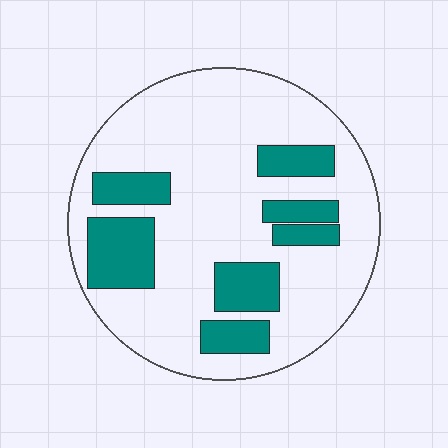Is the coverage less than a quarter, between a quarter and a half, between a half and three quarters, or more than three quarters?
Less than a quarter.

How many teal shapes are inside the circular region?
7.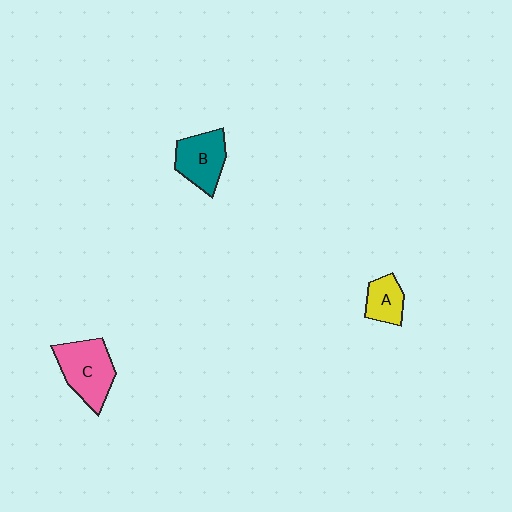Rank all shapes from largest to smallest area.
From largest to smallest: C (pink), B (teal), A (yellow).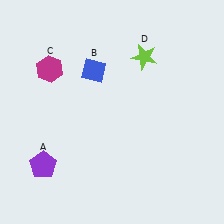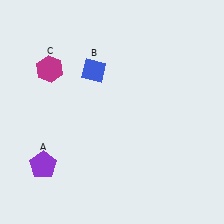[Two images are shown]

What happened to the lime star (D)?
The lime star (D) was removed in Image 2. It was in the top-right area of Image 1.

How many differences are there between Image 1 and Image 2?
There is 1 difference between the two images.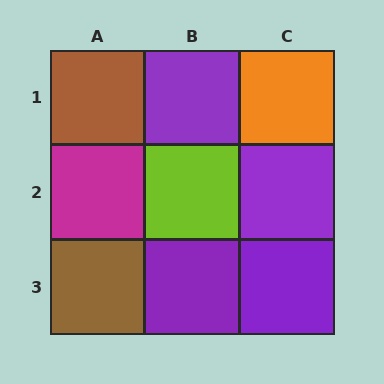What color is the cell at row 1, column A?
Brown.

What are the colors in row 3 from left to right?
Brown, purple, purple.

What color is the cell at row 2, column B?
Lime.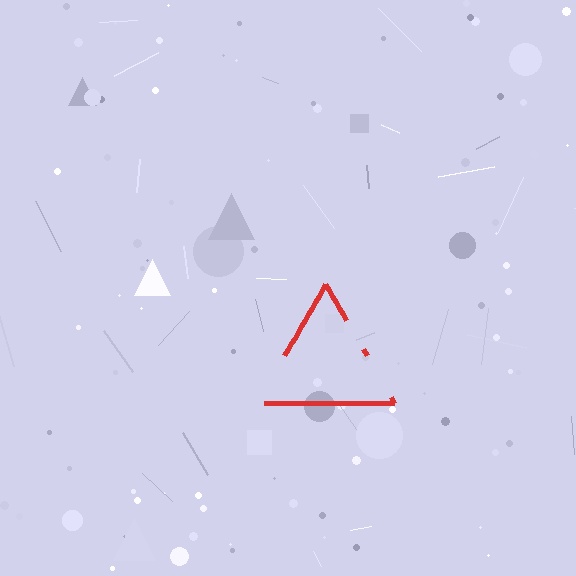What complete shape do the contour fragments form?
The contour fragments form a triangle.